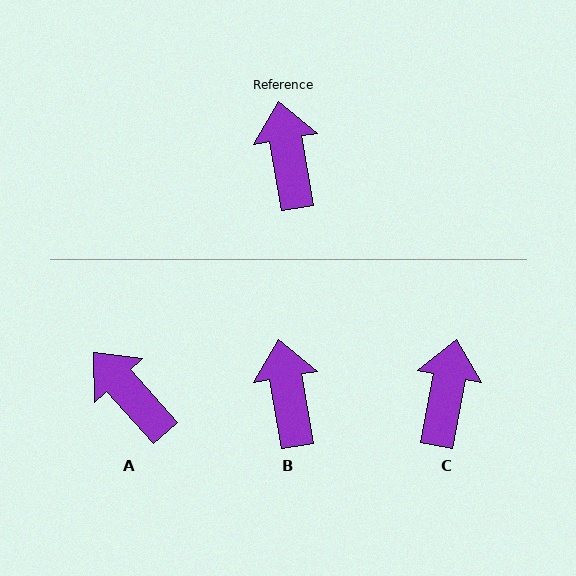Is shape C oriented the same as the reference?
No, it is off by about 21 degrees.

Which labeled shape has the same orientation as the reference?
B.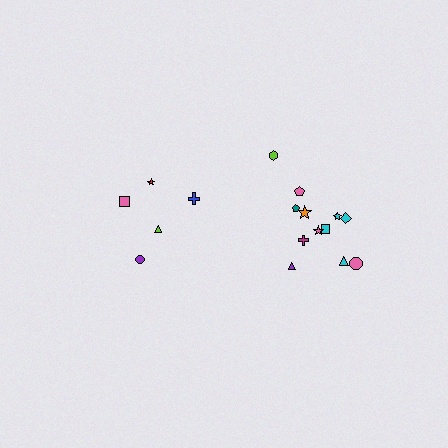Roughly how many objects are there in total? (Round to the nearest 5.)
Roughly 15 objects in total.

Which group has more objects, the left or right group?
The right group.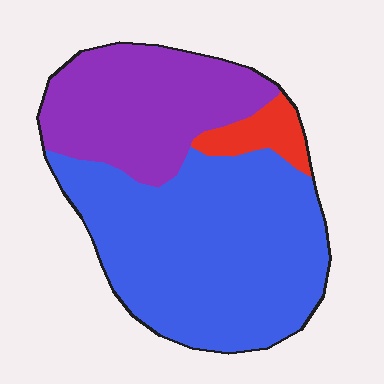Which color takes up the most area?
Blue, at roughly 60%.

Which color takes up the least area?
Red, at roughly 5%.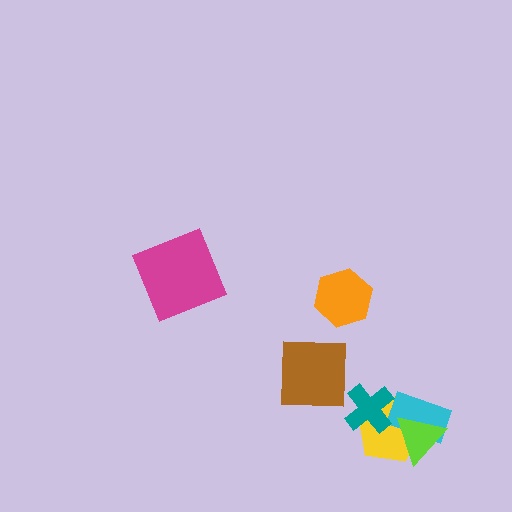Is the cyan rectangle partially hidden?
Yes, it is partially covered by another shape.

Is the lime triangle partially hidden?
No, no other shape covers it.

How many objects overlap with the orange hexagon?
0 objects overlap with the orange hexagon.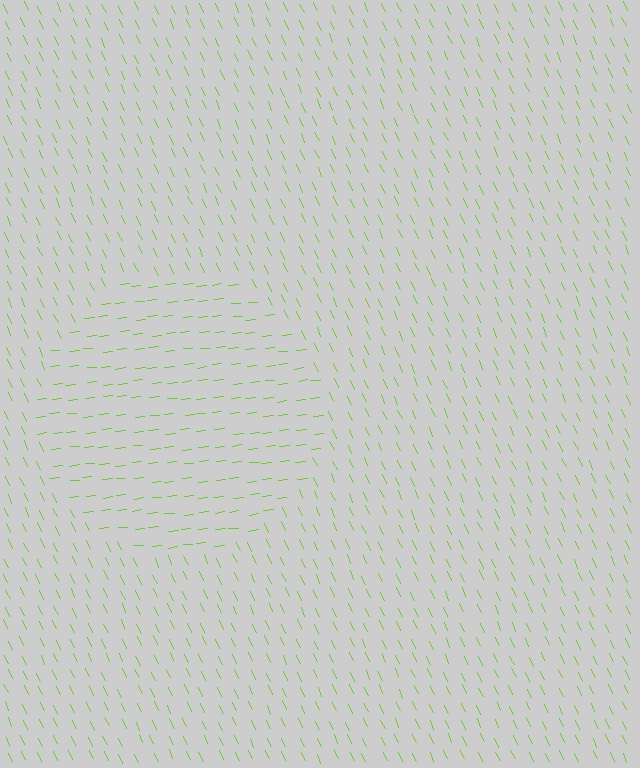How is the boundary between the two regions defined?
The boundary is defined purely by a change in line orientation (approximately 71 degrees difference). All lines are the same color and thickness.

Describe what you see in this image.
The image is filled with small lime line segments. A circle region in the image has lines oriented differently from the surrounding lines, creating a visible texture boundary.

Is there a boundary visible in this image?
Yes, there is a texture boundary formed by a change in line orientation.